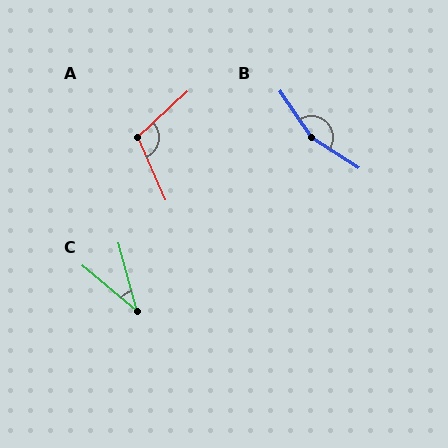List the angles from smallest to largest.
C (35°), A (109°), B (157°).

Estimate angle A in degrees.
Approximately 109 degrees.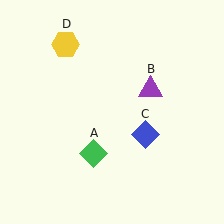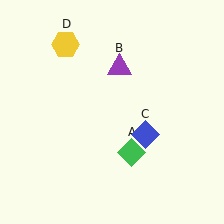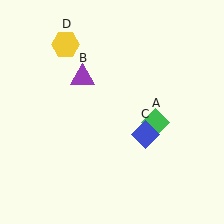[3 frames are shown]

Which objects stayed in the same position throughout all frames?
Blue diamond (object C) and yellow hexagon (object D) remained stationary.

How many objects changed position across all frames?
2 objects changed position: green diamond (object A), purple triangle (object B).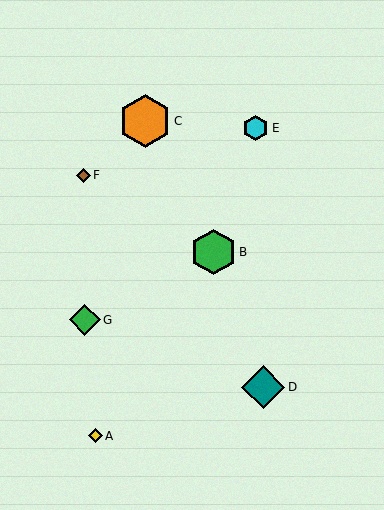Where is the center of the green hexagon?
The center of the green hexagon is at (213, 252).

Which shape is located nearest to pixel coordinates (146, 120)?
The orange hexagon (labeled C) at (145, 121) is nearest to that location.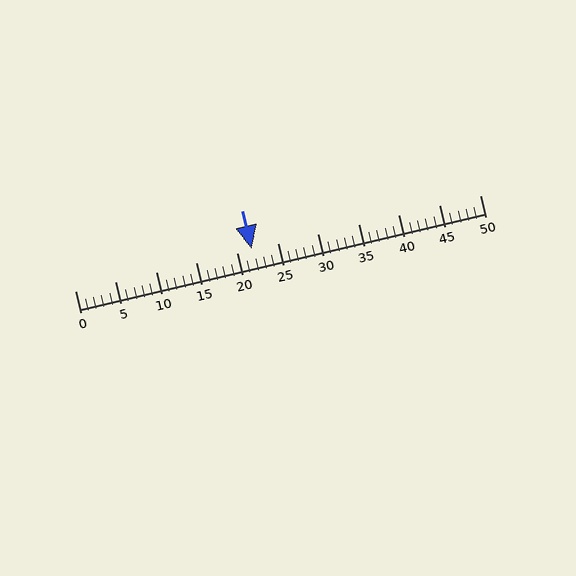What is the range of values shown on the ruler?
The ruler shows values from 0 to 50.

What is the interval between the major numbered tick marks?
The major tick marks are spaced 5 units apart.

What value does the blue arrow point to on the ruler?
The blue arrow points to approximately 22.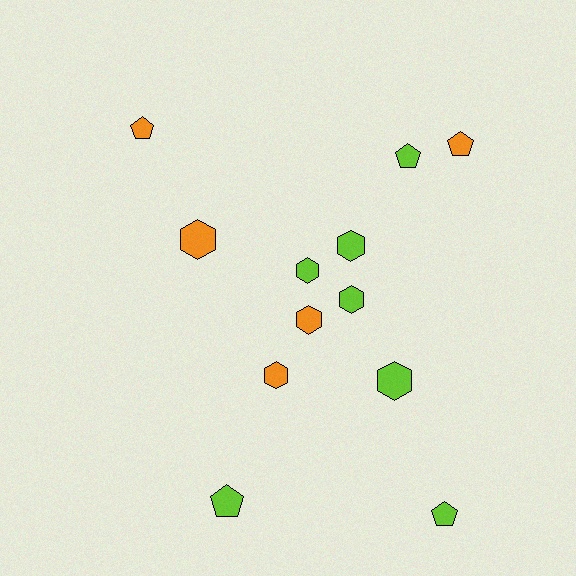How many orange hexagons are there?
There are 3 orange hexagons.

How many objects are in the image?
There are 12 objects.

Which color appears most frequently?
Lime, with 7 objects.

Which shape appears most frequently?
Hexagon, with 7 objects.